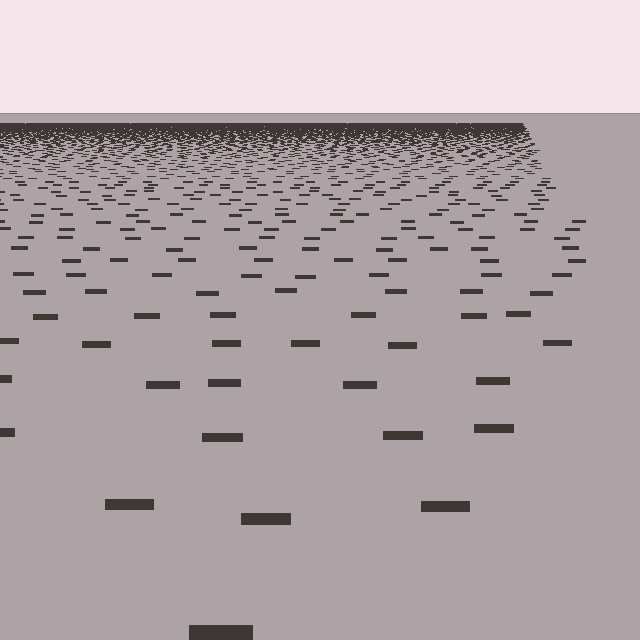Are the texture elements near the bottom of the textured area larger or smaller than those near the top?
Larger. Near the bottom, elements are closer to the viewer and appear at a bigger on-screen size.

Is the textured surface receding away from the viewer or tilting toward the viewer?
The surface is receding away from the viewer. Texture elements get smaller and denser toward the top.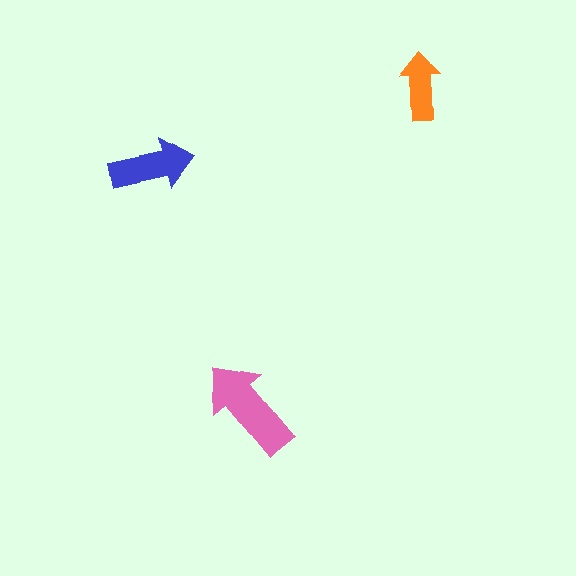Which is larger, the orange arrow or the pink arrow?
The pink one.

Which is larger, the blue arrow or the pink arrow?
The pink one.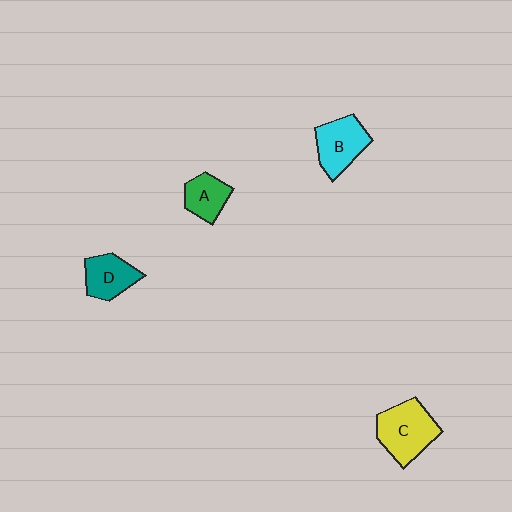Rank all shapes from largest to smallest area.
From largest to smallest: C (yellow), B (cyan), D (teal), A (green).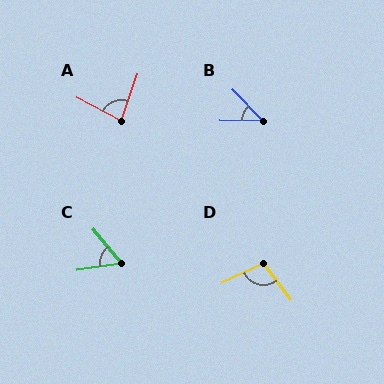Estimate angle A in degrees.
Approximately 82 degrees.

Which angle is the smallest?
B, at approximately 46 degrees.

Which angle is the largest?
D, at approximately 102 degrees.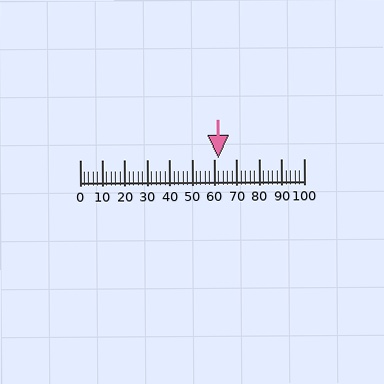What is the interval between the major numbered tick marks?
The major tick marks are spaced 10 units apart.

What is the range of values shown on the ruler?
The ruler shows values from 0 to 100.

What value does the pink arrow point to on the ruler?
The pink arrow points to approximately 62.